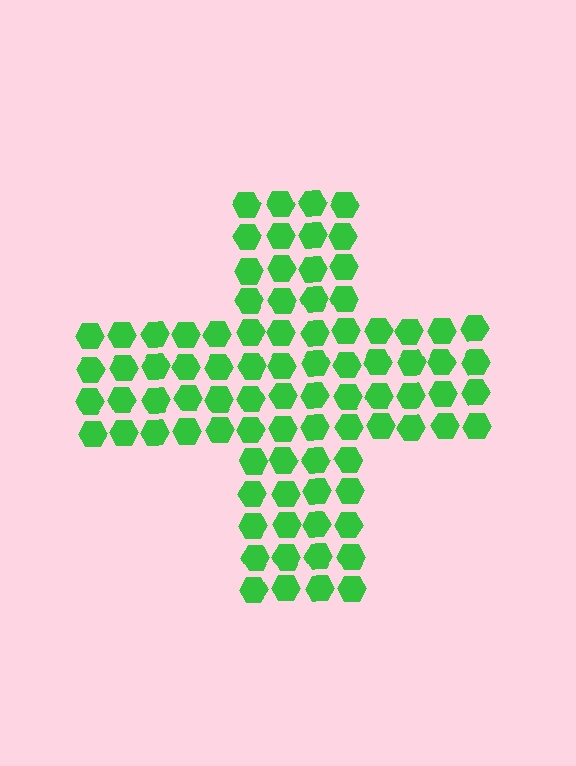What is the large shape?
The large shape is a cross.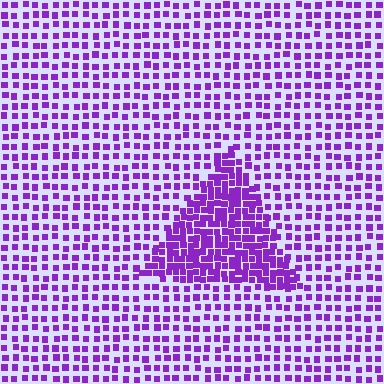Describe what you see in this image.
The image contains small purple elements arranged at two different densities. A triangle-shaped region is visible where the elements are more densely packed than the surrounding area.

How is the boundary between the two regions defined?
The boundary is defined by a change in element density (approximately 2.1x ratio). All elements are the same color, size, and shape.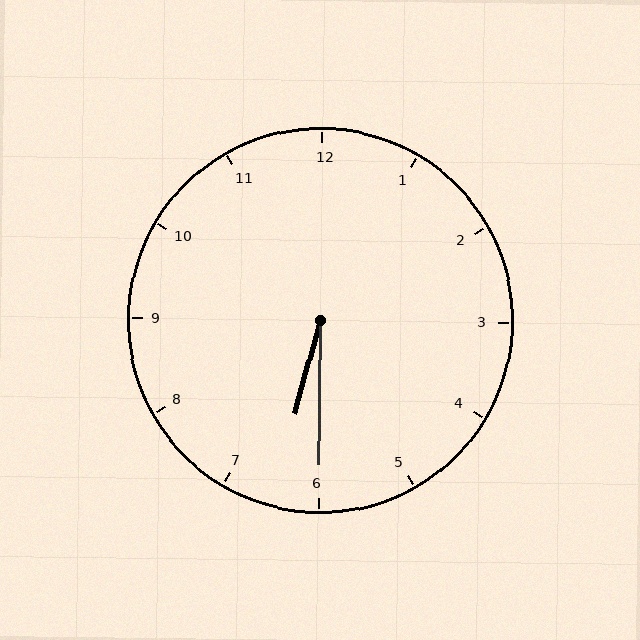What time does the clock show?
6:30.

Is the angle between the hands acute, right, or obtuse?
It is acute.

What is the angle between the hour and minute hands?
Approximately 15 degrees.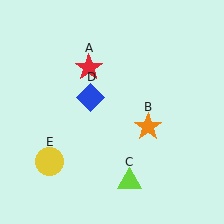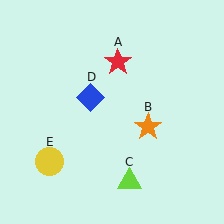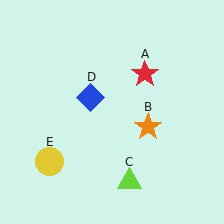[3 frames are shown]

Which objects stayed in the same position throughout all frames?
Orange star (object B) and lime triangle (object C) and blue diamond (object D) and yellow circle (object E) remained stationary.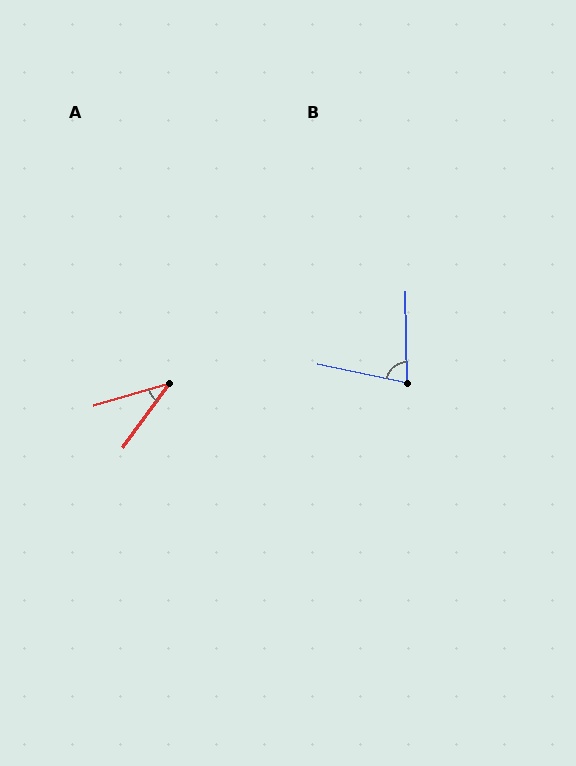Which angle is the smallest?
A, at approximately 37 degrees.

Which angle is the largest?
B, at approximately 78 degrees.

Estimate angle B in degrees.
Approximately 78 degrees.